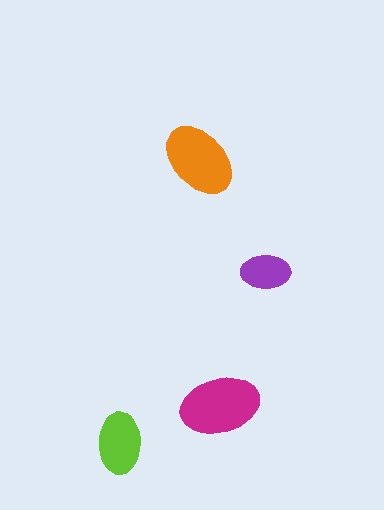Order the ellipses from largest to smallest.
the magenta one, the orange one, the lime one, the purple one.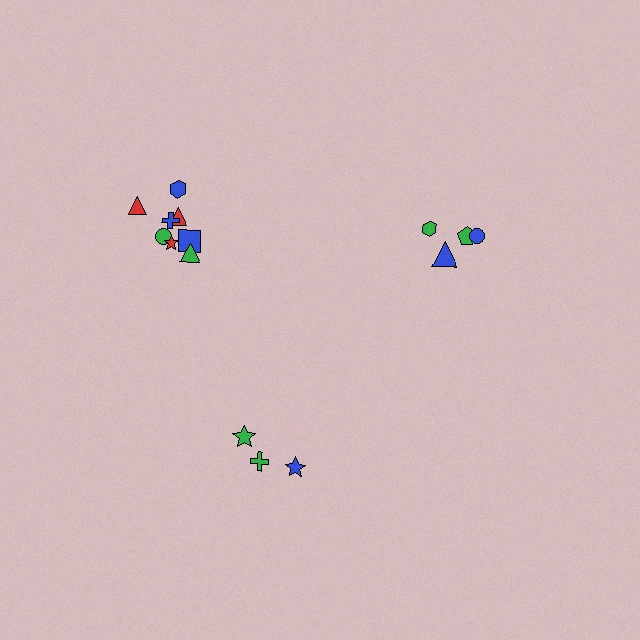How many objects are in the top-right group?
There are 4 objects.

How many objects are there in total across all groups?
There are 15 objects.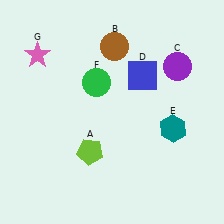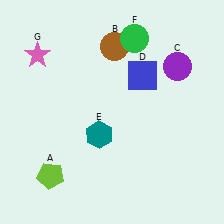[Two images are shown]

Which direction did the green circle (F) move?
The green circle (F) moved up.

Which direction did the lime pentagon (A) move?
The lime pentagon (A) moved left.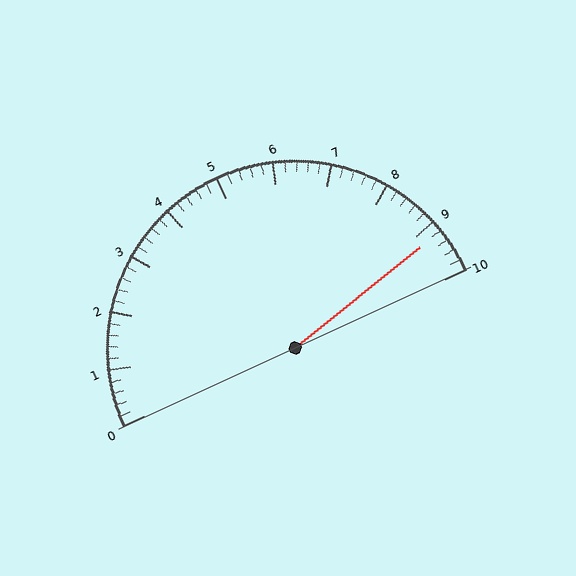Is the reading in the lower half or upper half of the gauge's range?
The reading is in the upper half of the range (0 to 10).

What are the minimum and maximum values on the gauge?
The gauge ranges from 0 to 10.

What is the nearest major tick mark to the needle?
The nearest major tick mark is 9.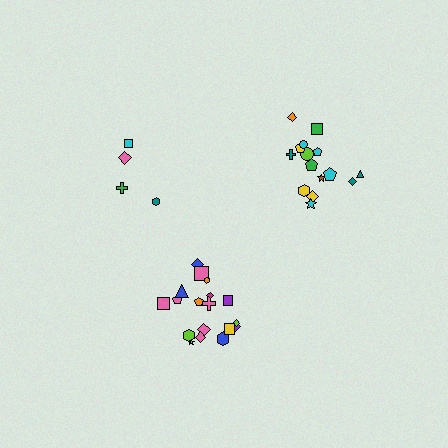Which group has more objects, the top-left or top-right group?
The top-right group.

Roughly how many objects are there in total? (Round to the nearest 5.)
Roughly 35 objects in total.